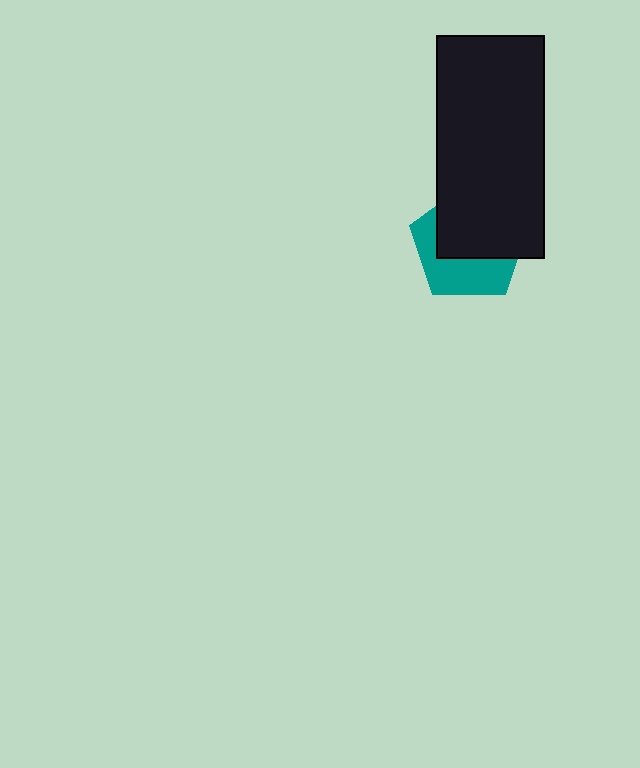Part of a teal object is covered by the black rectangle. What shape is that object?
It is a pentagon.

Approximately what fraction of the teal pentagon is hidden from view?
Roughly 57% of the teal pentagon is hidden behind the black rectangle.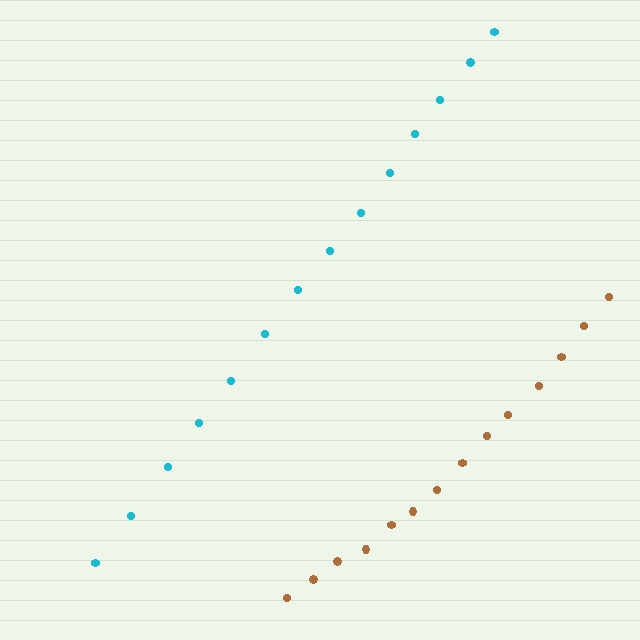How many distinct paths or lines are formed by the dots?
There are 2 distinct paths.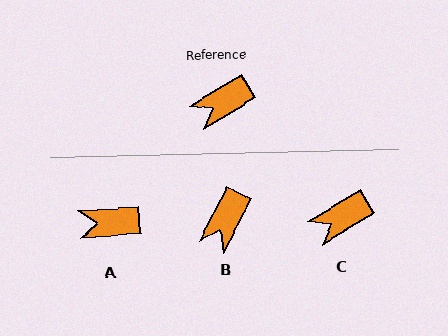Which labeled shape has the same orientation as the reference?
C.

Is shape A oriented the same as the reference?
No, it is off by about 28 degrees.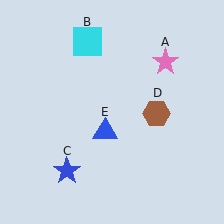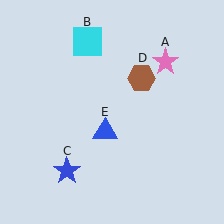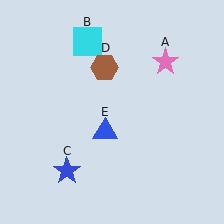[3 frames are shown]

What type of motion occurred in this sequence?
The brown hexagon (object D) rotated counterclockwise around the center of the scene.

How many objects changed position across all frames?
1 object changed position: brown hexagon (object D).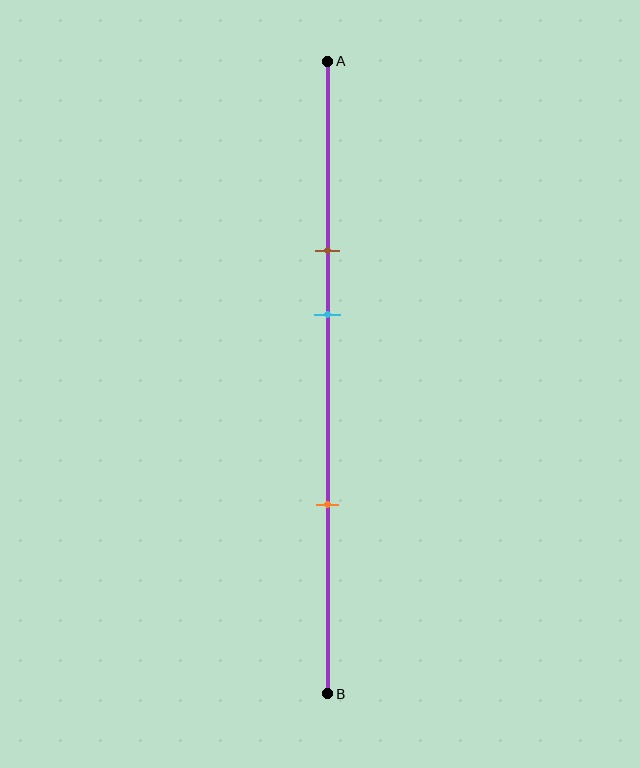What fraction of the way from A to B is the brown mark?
The brown mark is approximately 30% (0.3) of the way from A to B.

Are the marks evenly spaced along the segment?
No, the marks are not evenly spaced.